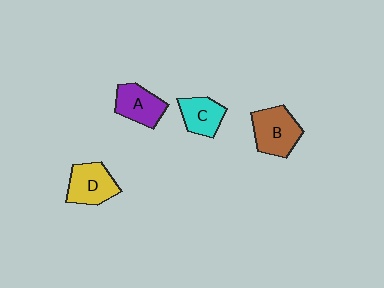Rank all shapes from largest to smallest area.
From largest to smallest: B (brown), D (yellow), A (purple), C (cyan).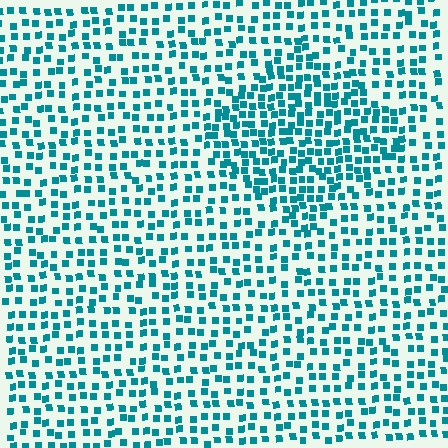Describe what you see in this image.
The image contains small teal elements arranged at two different densities. A diamond-shaped region is visible where the elements are more densely packed than the surrounding area.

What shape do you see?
I see a diamond.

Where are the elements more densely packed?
The elements are more densely packed inside the diamond boundary.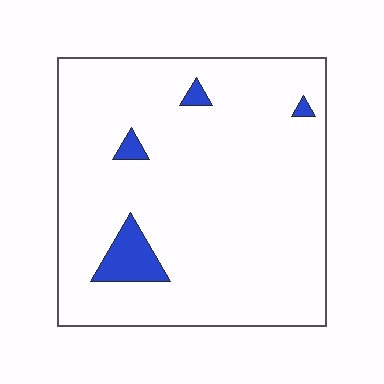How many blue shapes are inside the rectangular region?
4.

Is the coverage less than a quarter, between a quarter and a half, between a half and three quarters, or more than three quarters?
Less than a quarter.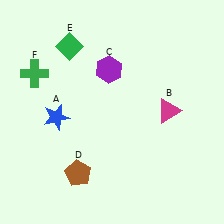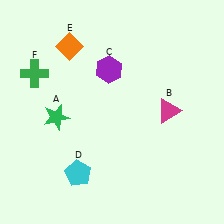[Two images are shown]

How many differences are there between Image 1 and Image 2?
There are 3 differences between the two images.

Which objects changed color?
A changed from blue to green. D changed from brown to cyan. E changed from green to orange.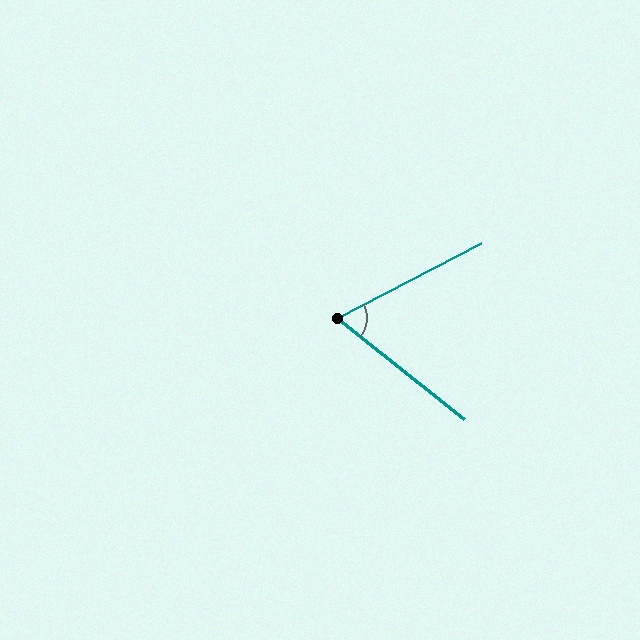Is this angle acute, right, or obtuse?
It is acute.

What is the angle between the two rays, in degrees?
Approximately 66 degrees.